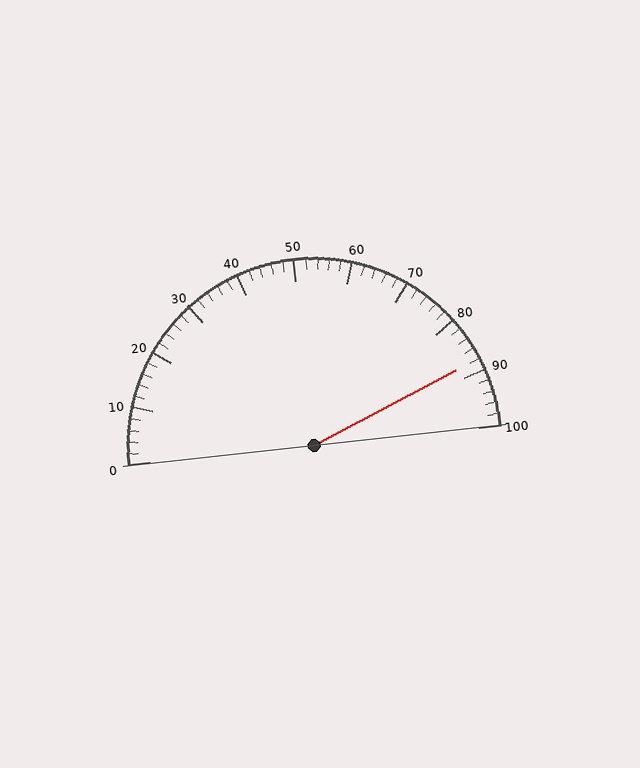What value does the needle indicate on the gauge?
The needle indicates approximately 88.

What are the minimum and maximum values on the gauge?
The gauge ranges from 0 to 100.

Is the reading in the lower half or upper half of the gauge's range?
The reading is in the upper half of the range (0 to 100).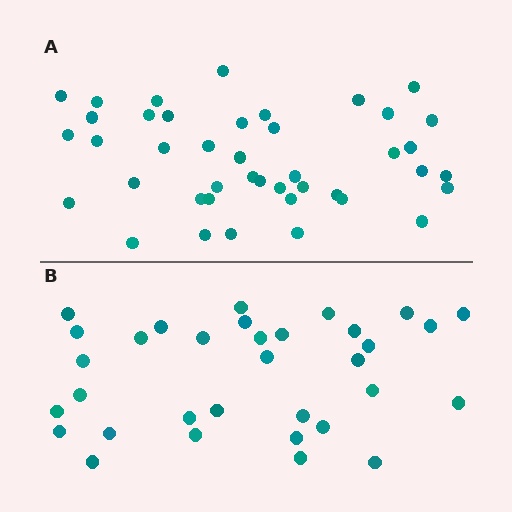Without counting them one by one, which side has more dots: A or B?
Region A (the top region) has more dots.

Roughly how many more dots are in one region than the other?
Region A has roughly 8 or so more dots than region B.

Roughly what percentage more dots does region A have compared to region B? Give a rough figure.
About 25% more.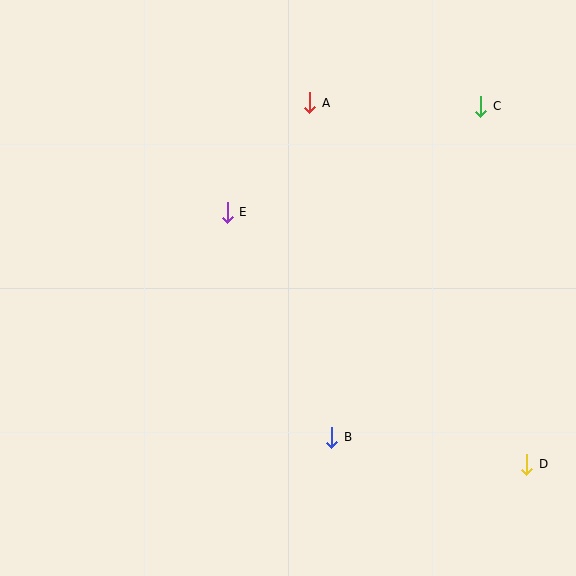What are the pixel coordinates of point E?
Point E is at (227, 212).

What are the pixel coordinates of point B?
Point B is at (332, 437).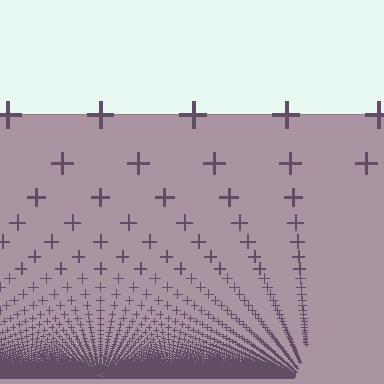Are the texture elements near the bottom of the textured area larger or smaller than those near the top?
Smaller. The gradient is inverted — elements near the bottom are smaller and denser.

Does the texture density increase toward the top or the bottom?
Density increases toward the bottom.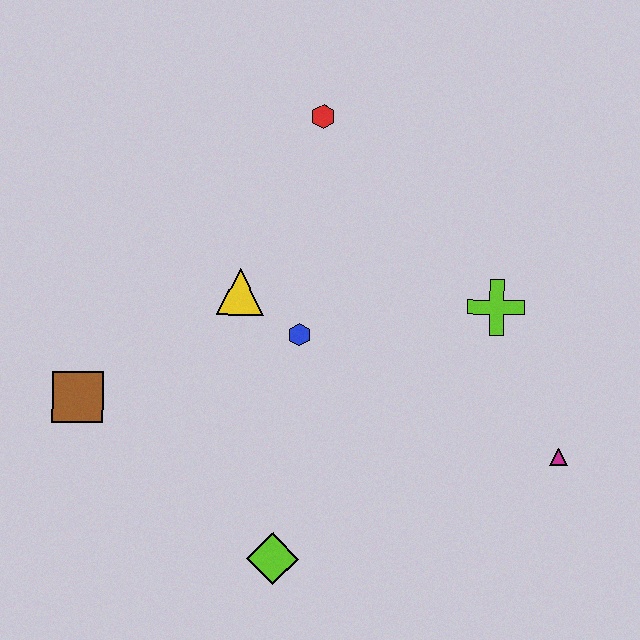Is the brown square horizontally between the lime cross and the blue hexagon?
No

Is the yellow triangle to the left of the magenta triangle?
Yes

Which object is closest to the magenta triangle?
The lime cross is closest to the magenta triangle.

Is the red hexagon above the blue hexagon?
Yes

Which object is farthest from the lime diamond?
The red hexagon is farthest from the lime diamond.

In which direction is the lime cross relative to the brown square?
The lime cross is to the right of the brown square.